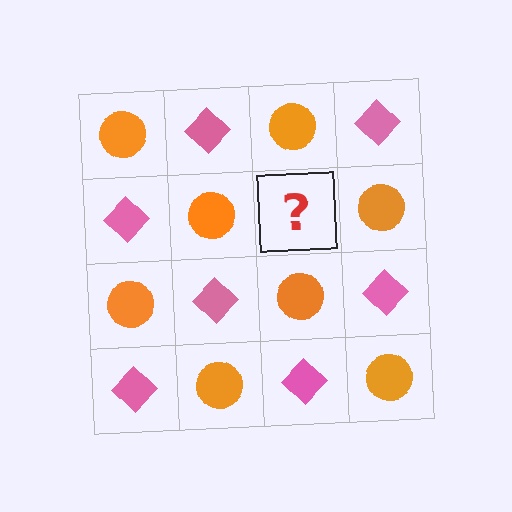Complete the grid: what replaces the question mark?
The question mark should be replaced with a pink diamond.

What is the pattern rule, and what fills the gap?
The rule is that it alternates orange circle and pink diamond in a checkerboard pattern. The gap should be filled with a pink diamond.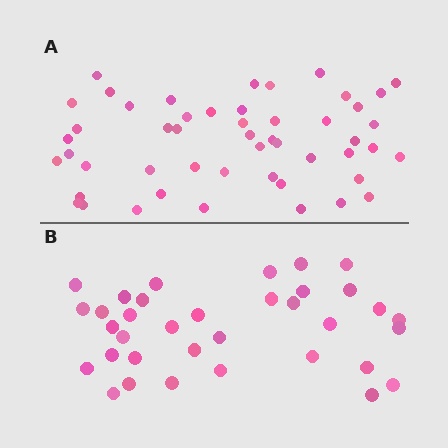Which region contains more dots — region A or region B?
Region A (the top region) has more dots.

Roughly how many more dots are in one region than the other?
Region A has approximately 15 more dots than region B.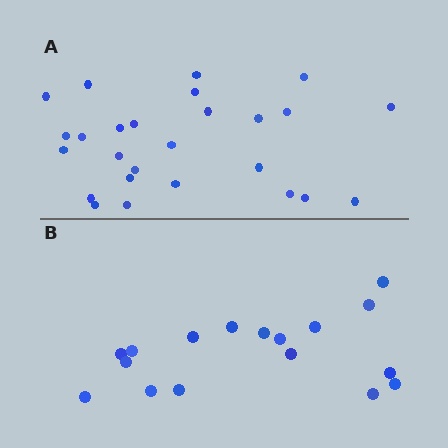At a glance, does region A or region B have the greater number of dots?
Region A (the top region) has more dots.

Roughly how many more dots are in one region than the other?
Region A has roughly 8 or so more dots than region B.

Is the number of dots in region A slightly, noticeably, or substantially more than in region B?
Region A has substantially more. The ratio is roughly 1.5 to 1.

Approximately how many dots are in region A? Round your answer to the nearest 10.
About 30 dots. (The exact count is 26, which rounds to 30.)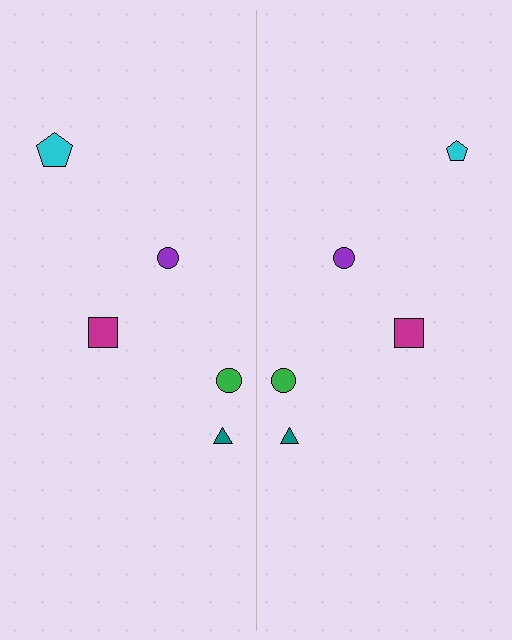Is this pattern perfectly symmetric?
No, the pattern is not perfectly symmetric. The cyan pentagon on the right side has a different size than its mirror counterpart.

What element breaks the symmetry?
The cyan pentagon on the right side has a different size than its mirror counterpart.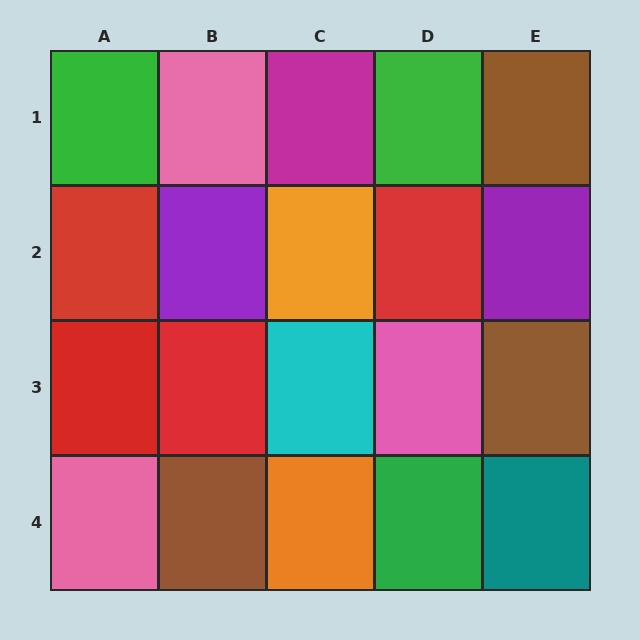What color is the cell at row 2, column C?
Orange.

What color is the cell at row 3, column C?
Cyan.